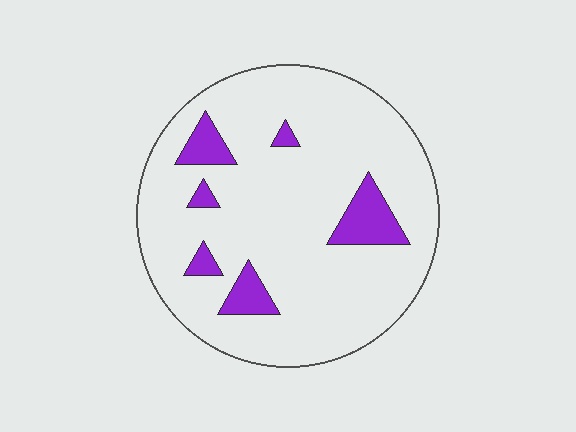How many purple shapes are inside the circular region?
6.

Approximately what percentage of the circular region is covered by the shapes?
Approximately 10%.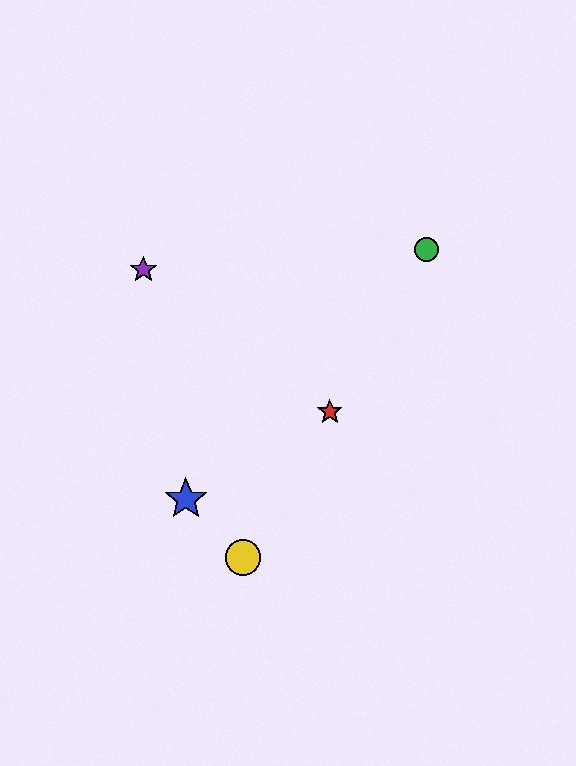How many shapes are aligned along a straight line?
3 shapes (the red star, the green circle, the yellow circle) are aligned along a straight line.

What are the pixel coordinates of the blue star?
The blue star is at (186, 499).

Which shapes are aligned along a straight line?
The red star, the green circle, the yellow circle are aligned along a straight line.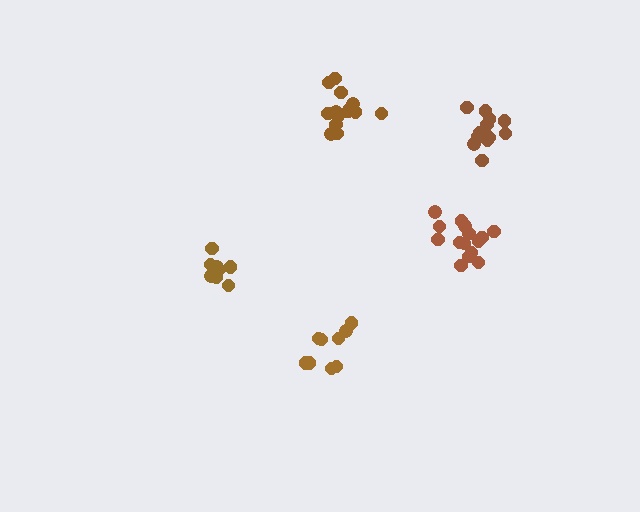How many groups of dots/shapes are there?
There are 5 groups.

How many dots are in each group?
Group 1: 9 dots, Group 2: 9 dots, Group 3: 14 dots, Group 4: 15 dots, Group 5: 15 dots (62 total).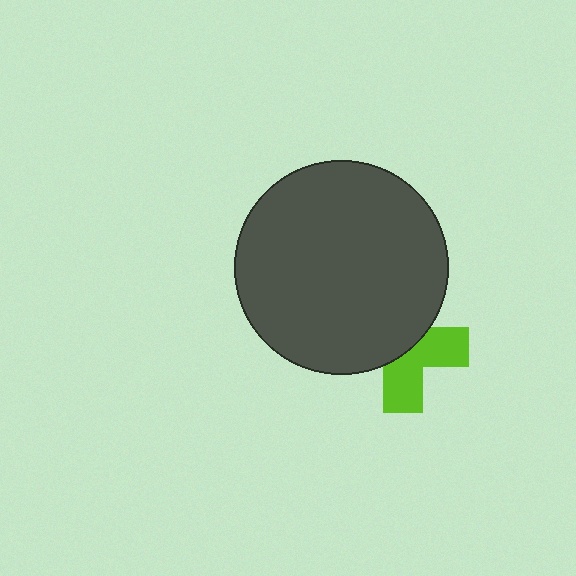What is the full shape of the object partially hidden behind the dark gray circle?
The partially hidden object is a lime cross.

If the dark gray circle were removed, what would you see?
You would see the complete lime cross.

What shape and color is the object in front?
The object in front is a dark gray circle.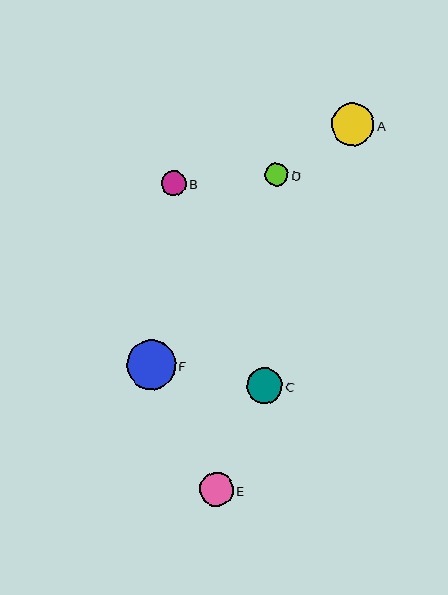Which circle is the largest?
Circle F is the largest with a size of approximately 49 pixels.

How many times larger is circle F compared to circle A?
Circle F is approximately 1.2 times the size of circle A.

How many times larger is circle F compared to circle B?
Circle F is approximately 2.0 times the size of circle B.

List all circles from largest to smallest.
From largest to smallest: F, A, C, E, B, D.